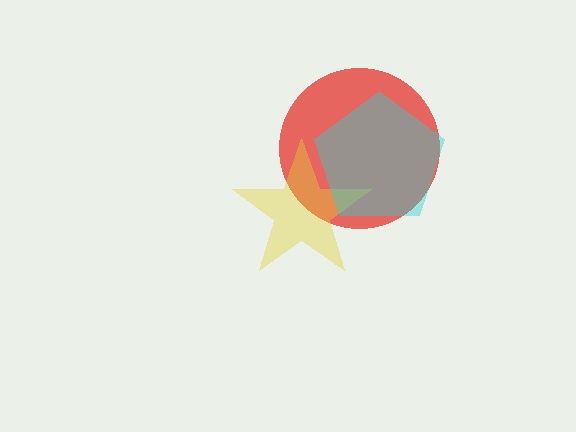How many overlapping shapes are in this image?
There are 3 overlapping shapes in the image.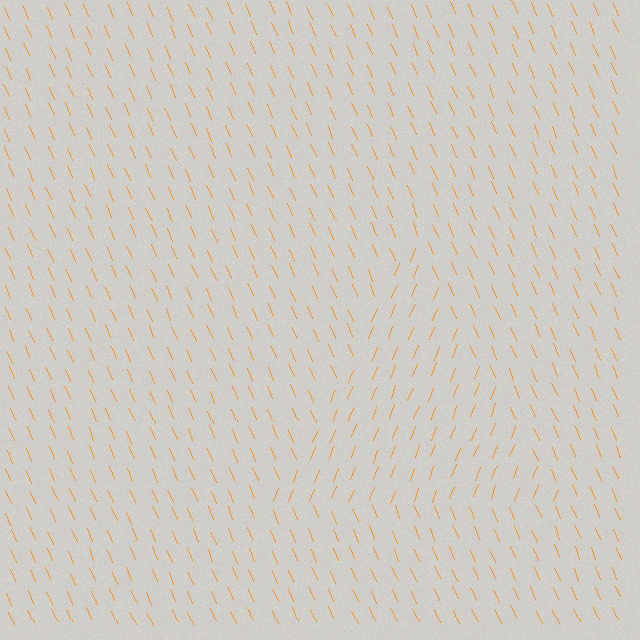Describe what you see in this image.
The image is filled with small orange line segments. A triangle region in the image has lines oriented differently from the surrounding lines, creating a visible texture boundary.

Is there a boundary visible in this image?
Yes, there is a texture boundary formed by a change in line orientation.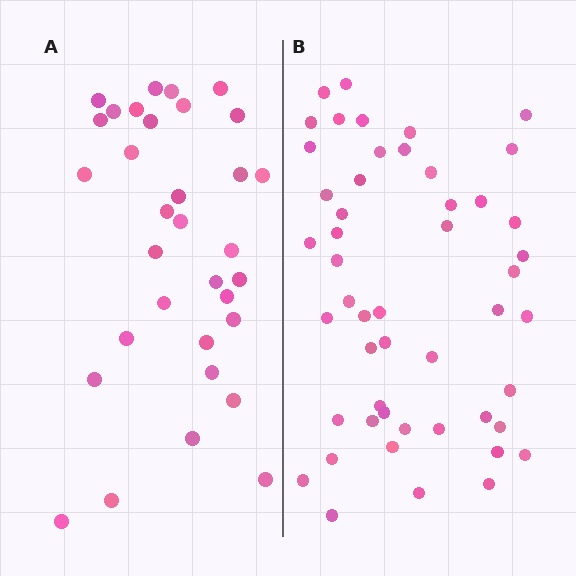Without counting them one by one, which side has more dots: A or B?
Region B (the right region) has more dots.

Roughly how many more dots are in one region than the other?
Region B has approximately 15 more dots than region A.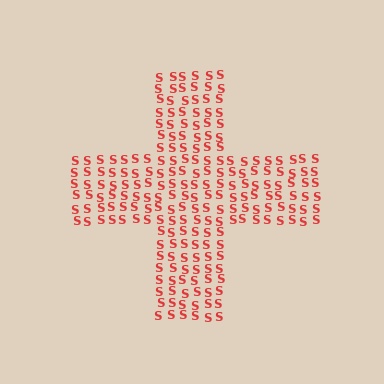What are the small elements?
The small elements are letter S's.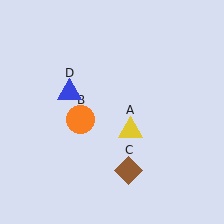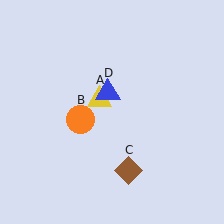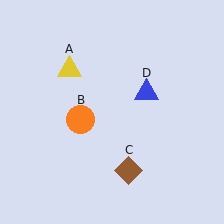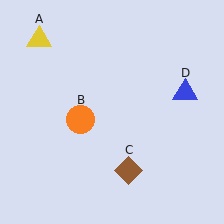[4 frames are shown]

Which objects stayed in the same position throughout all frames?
Orange circle (object B) and brown diamond (object C) remained stationary.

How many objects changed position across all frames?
2 objects changed position: yellow triangle (object A), blue triangle (object D).